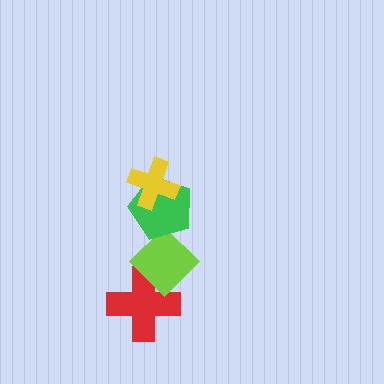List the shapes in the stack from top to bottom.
From top to bottom: the yellow cross, the green pentagon, the lime diamond, the red cross.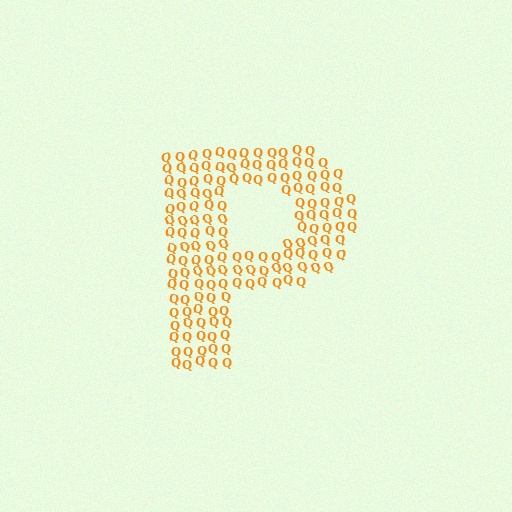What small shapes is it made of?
It is made of small letter Q's.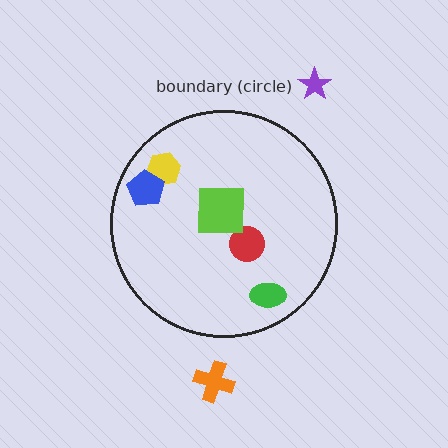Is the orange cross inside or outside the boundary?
Outside.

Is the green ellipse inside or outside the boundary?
Inside.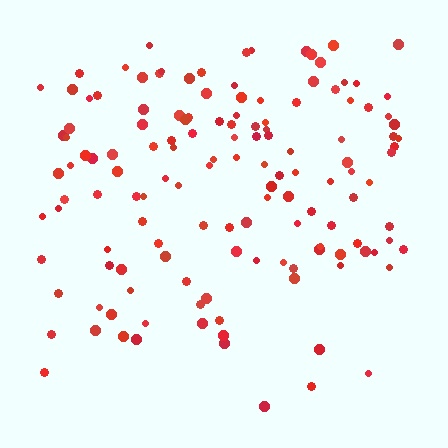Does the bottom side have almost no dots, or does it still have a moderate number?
Still a moderate number, just noticeably fewer than the top.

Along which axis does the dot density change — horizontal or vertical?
Vertical.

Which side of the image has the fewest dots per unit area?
The bottom.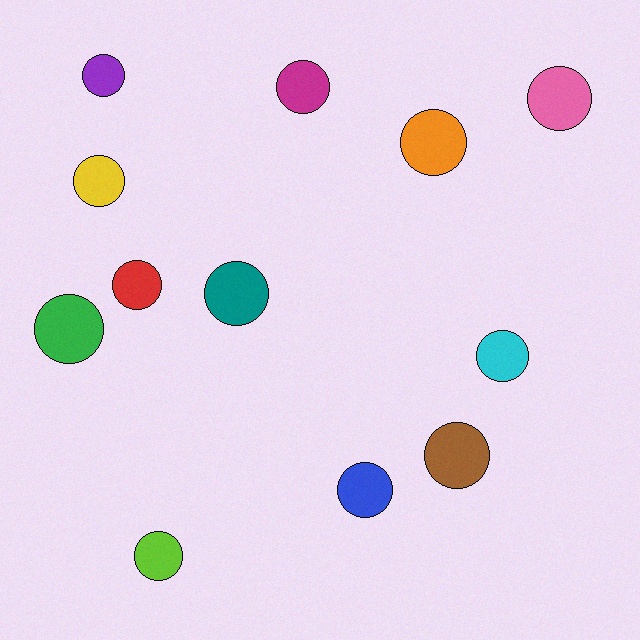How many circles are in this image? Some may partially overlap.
There are 12 circles.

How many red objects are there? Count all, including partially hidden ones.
There is 1 red object.